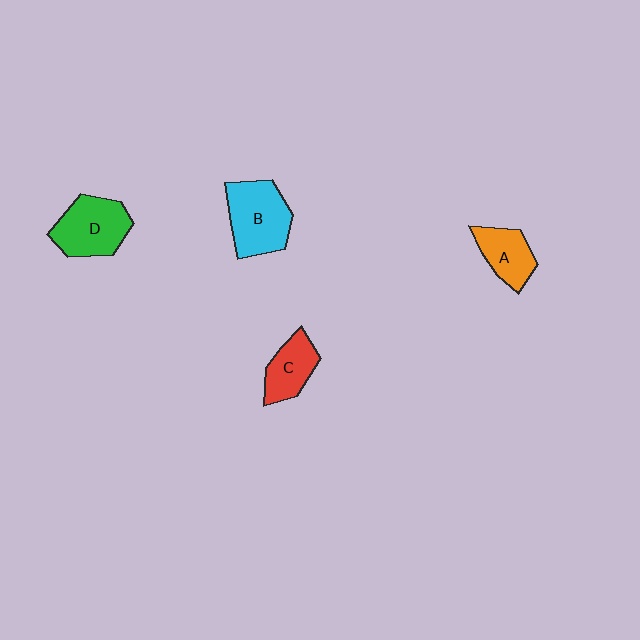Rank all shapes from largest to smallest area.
From largest to smallest: B (cyan), D (green), C (red), A (orange).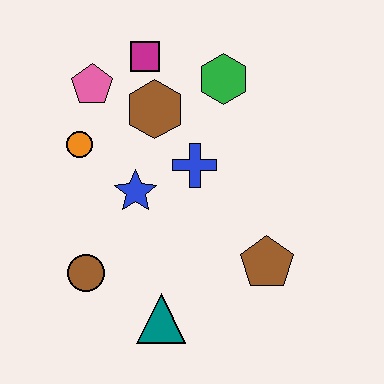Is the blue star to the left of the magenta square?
Yes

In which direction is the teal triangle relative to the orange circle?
The teal triangle is below the orange circle.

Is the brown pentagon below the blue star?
Yes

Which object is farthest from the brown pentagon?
The pink pentagon is farthest from the brown pentagon.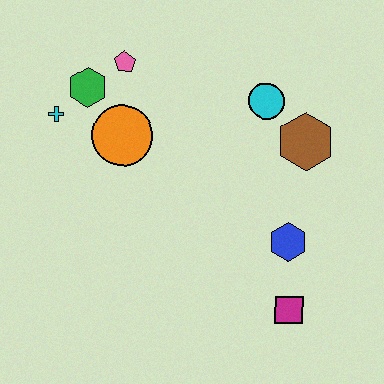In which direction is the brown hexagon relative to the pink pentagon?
The brown hexagon is to the right of the pink pentagon.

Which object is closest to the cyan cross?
The green hexagon is closest to the cyan cross.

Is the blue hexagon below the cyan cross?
Yes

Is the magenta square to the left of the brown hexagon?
Yes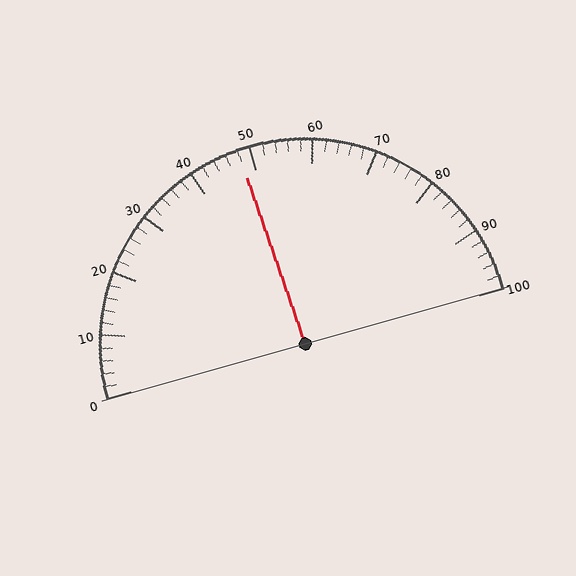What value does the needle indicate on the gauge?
The needle indicates approximately 48.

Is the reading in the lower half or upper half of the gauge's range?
The reading is in the lower half of the range (0 to 100).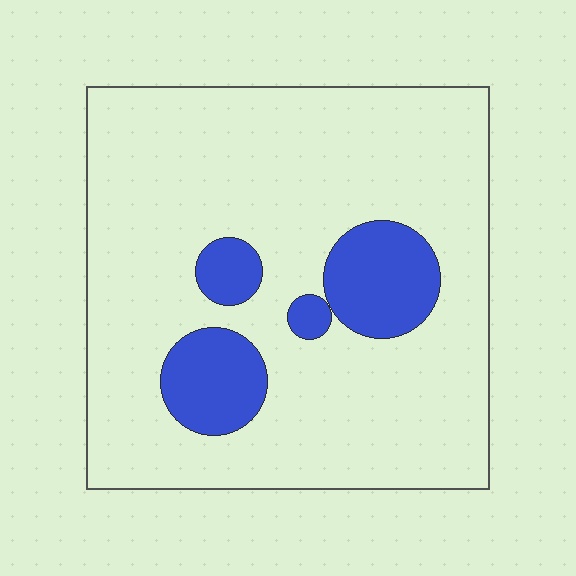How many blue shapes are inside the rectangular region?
4.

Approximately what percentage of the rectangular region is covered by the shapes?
Approximately 15%.